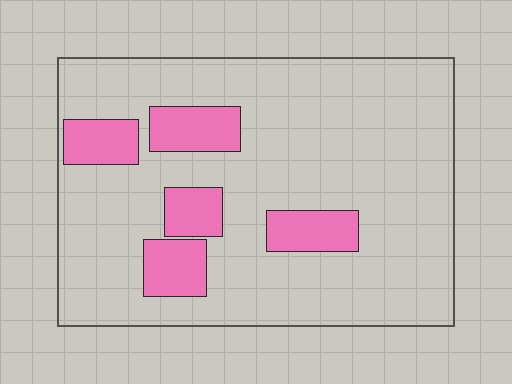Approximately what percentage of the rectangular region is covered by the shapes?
Approximately 15%.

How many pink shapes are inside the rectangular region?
5.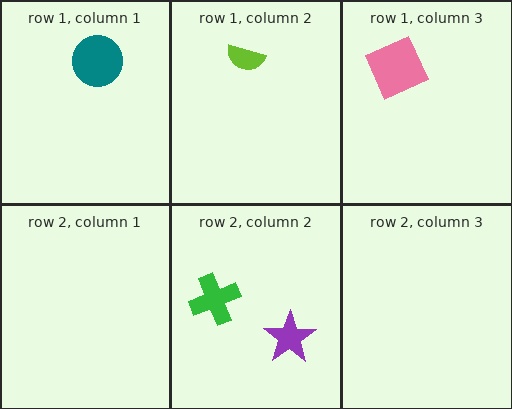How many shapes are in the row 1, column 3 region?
1.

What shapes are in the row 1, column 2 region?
The lime semicircle.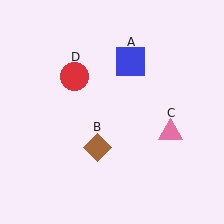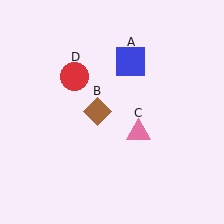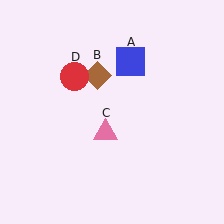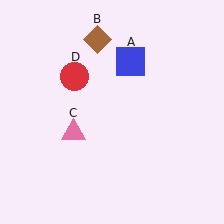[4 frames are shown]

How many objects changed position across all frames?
2 objects changed position: brown diamond (object B), pink triangle (object C).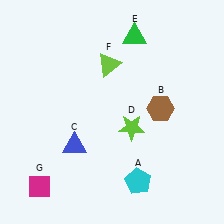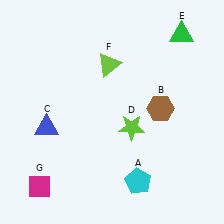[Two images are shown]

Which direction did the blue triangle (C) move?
The blue triangle (C) moved left.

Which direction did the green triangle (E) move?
The green triangle (E) moved right.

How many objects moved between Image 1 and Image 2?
2 objects moved between the two images.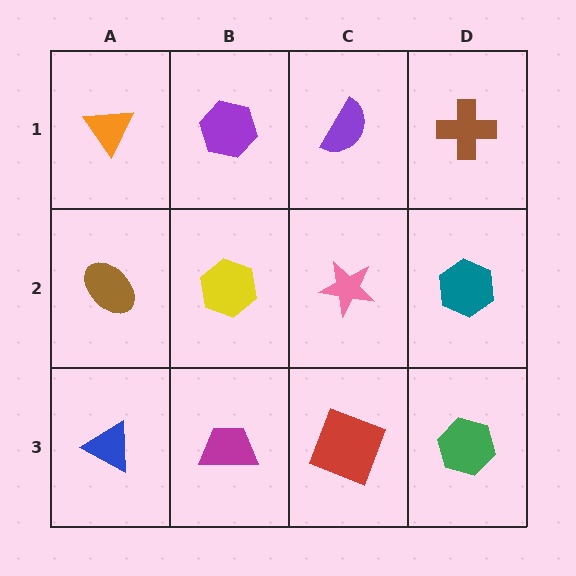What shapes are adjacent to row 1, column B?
A yellow hexagon (row 2, column B), an orange triangle (row 1, column A), a purple semicircle (row 1, column C).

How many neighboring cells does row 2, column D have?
3.